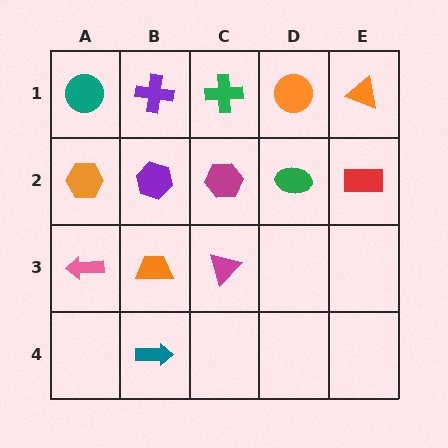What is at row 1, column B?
A purple cross.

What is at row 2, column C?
A magenta hexagon.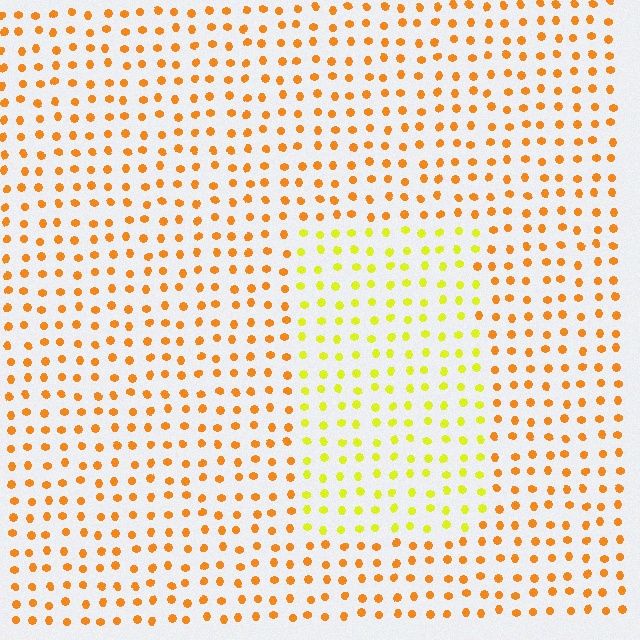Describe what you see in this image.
The image is filled with small orange elements in a uniform arrangement. A rectangle-shaped region is visible where the elements are tinted to a slightly different hue, forming a subtle color boundary.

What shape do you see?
I see a rectangle.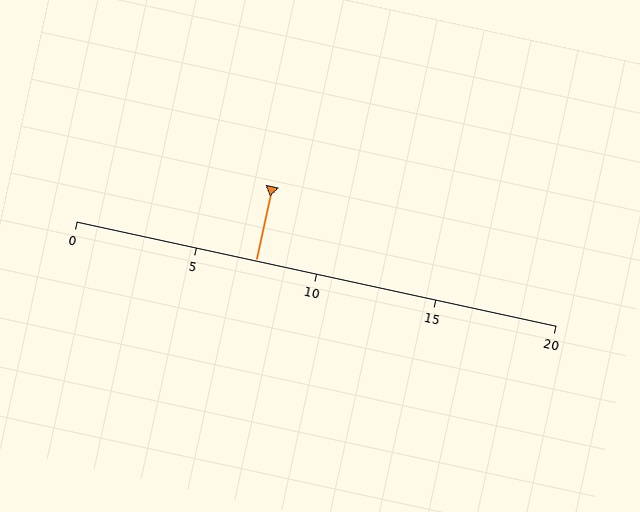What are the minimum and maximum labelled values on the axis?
The axis runs from 0 to 20.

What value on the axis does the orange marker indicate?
The marker indicates approximately 7.5.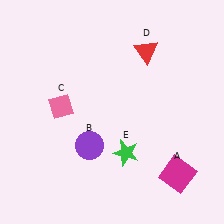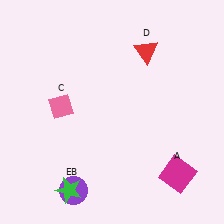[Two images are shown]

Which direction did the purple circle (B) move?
The purple circle (B) moved down.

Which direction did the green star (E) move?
The green star (E) moved left.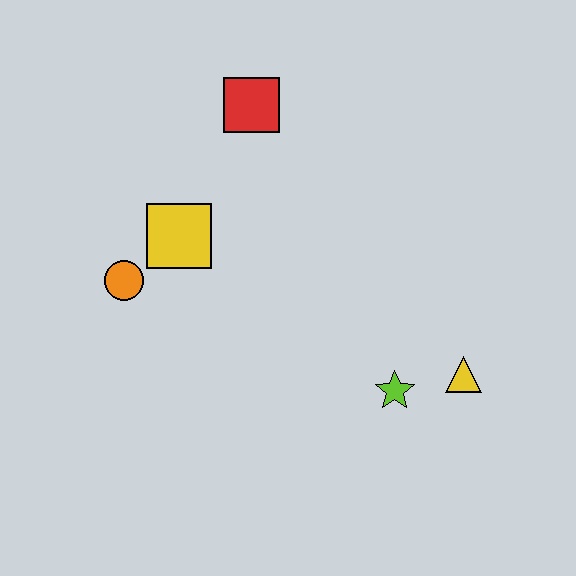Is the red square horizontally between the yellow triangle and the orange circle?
Yes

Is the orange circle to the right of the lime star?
No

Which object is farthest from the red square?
The yellow triangle is farthest from the red square.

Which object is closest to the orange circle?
The yellow square is closest to the orange circle.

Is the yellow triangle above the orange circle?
No